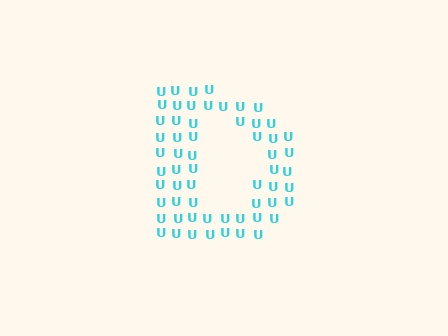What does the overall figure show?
The overall figure shows the letter D.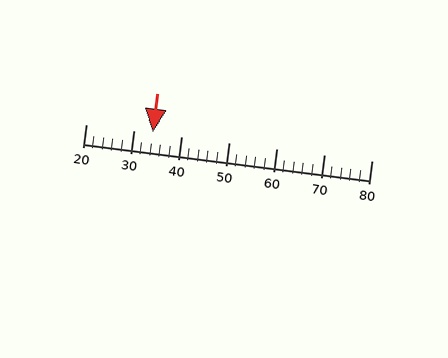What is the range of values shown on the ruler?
The ruler shows values from 20 to 80.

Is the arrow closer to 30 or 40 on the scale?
The arrow is closer to 30.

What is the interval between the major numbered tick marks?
The major tick marks are spaced 10 units apart.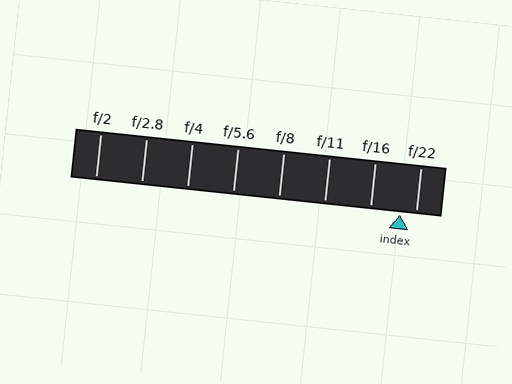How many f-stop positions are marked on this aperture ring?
There are 8 f-stop positions marked.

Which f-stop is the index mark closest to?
The index mark is closest to f/22.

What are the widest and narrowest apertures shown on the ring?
The widest aperture shown is f/2 and the narrowest is f/22.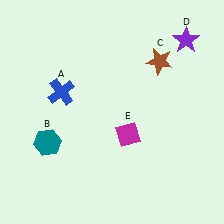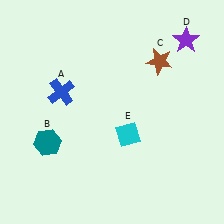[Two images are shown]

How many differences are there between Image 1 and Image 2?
There is 1 difference between the two images.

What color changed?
The diamond (E) changed from magenta in Image 1 to cyan in Image 2.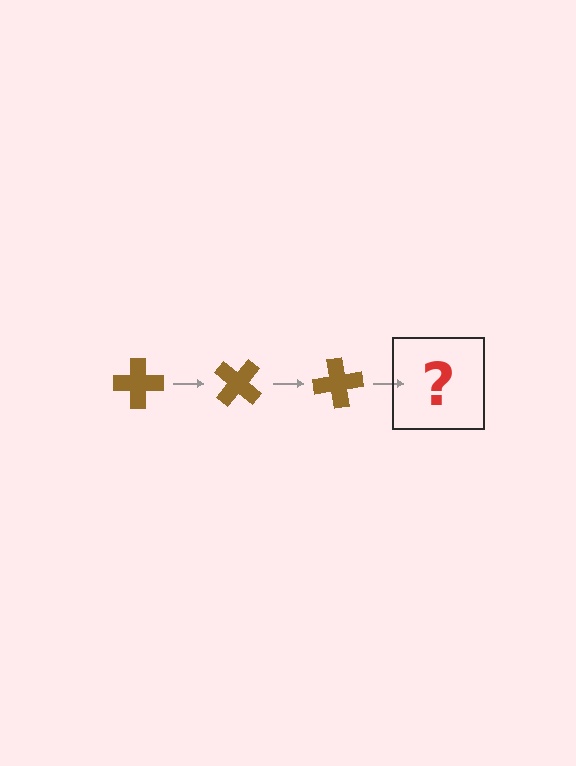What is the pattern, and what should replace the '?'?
The pattern is that the cross rotates 40 degrees each step. The '?' should be a brown cross rotated 120 degrees.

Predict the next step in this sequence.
The next step is a brown cross rotated 120 degrees.